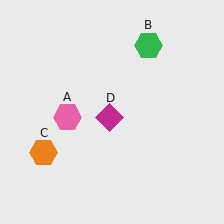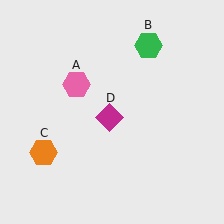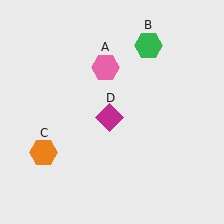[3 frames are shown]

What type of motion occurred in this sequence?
The pink hexagon (object A) rotated clockwise around the center of the scene.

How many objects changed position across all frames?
1 object changed position: pink hexagon (object A).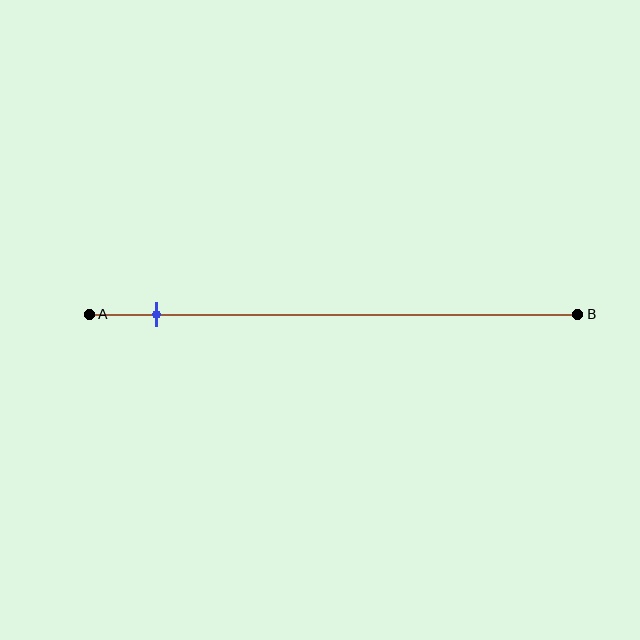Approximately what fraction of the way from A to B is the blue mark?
The blue mark is approximately 15% of the way from A to B.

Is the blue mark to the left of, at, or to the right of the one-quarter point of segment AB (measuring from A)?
The blue mark is to the left of the one-quarter point of segment AB.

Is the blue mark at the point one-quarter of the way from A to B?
No, the mark is at about 15% from A, not at the 25% one-quarter point.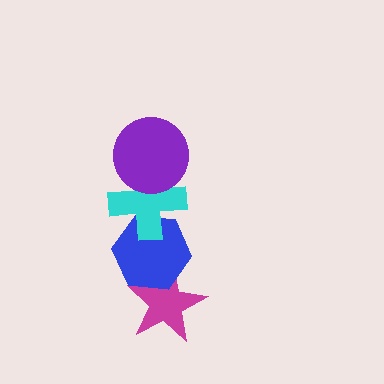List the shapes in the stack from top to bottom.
From top to bottom: the purple circle, the cyan cross, the blue hexagon, the magenta star.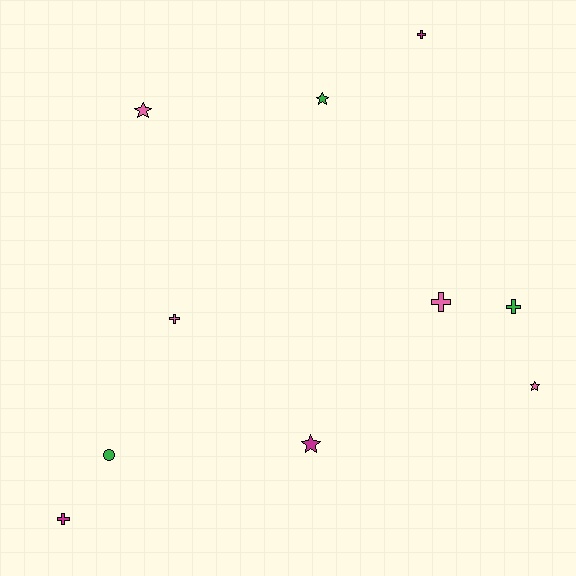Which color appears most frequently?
Pink, with 4 objects.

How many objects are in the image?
There are 10 objects.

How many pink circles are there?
There are no pink circles.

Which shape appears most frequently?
Cross, with 5 objects.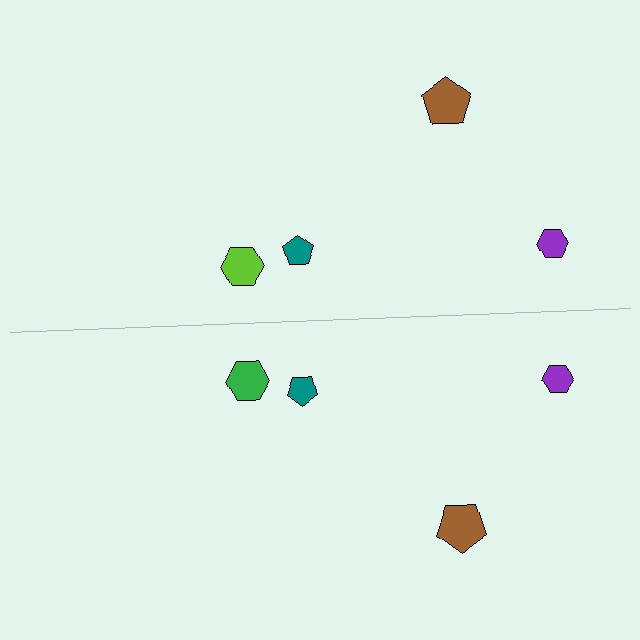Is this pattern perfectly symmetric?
No, the pattern is not perfectly symmetric. The green hexagon on the bottom side breaks the symmetry — its mirror counterpart is lime.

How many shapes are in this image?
There are 8 shapes in this image.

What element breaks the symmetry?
The green hexagon on the bottom side breaks the symmetry — its mirror counterpart is lime.